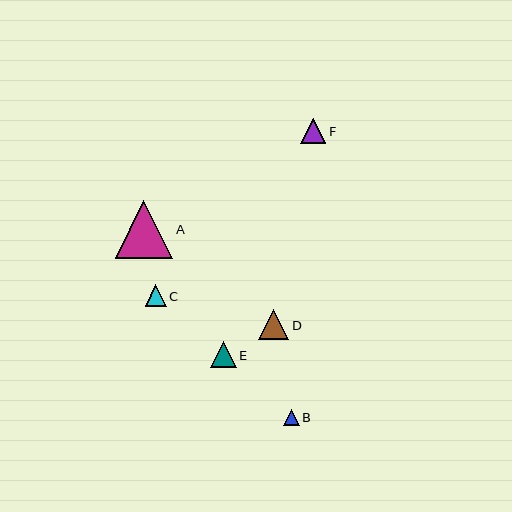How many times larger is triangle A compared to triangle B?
Triangle A is approximately 3.6 times the size of triangle B.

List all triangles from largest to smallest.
From largest to smallest: A, D, E, F, C, B.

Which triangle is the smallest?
Triangle B is the smallest with a size of approximately 16 pixels.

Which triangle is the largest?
Triangle A is the largest with a size of approximately 57 pixels.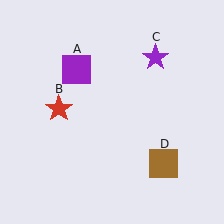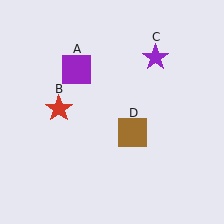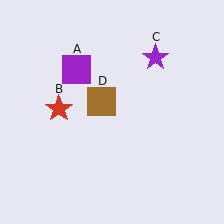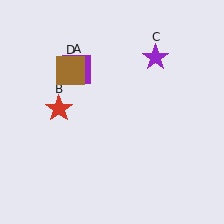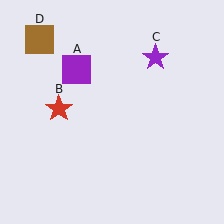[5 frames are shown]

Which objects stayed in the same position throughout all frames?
Purple square (object A) and red star (object B) and purple star (object C) remained stationary.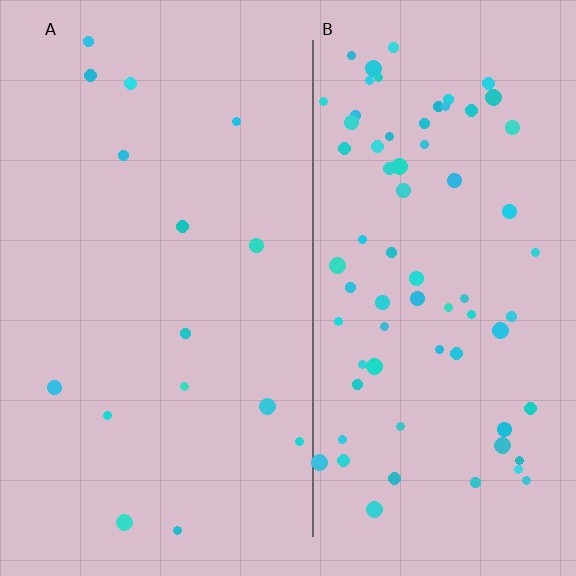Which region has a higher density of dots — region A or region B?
B (the right).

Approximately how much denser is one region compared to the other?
Approximately 4.8× — region B over region A.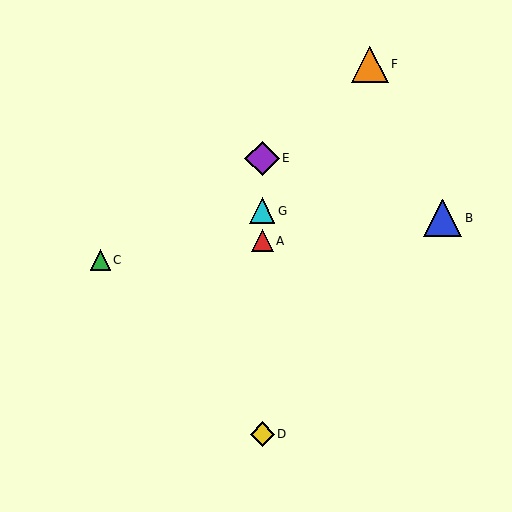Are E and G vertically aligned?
Yes, both are at x≈262.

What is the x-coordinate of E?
Object E is at x≈262.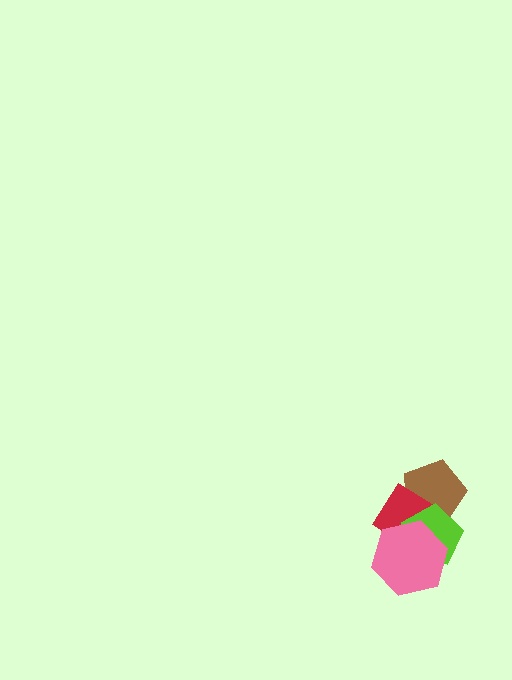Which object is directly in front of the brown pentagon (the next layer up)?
The red diamond is directly in front of the brown pentagon.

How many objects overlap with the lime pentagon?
3 objects overlap with the lime pentagon.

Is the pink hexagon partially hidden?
No, no other shape covers it.